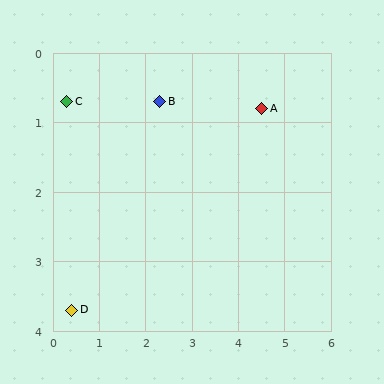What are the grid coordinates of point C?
Point C is at approximately (0.3, 0.7).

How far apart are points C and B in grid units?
Points C and B are about 2.0 grid units apart.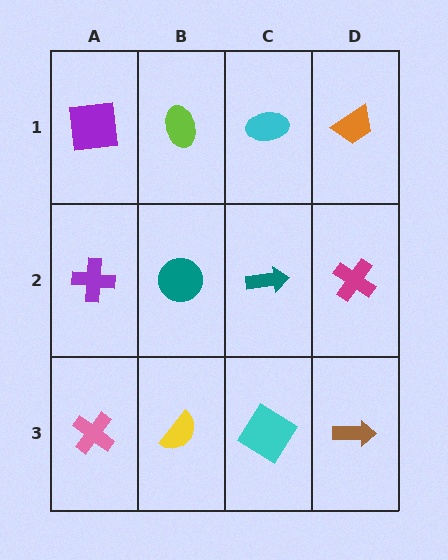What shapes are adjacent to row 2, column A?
A purple square (row 1, column A), a pink cross (row 3, column A), a teal circle (row 2, column B).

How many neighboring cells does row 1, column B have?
3.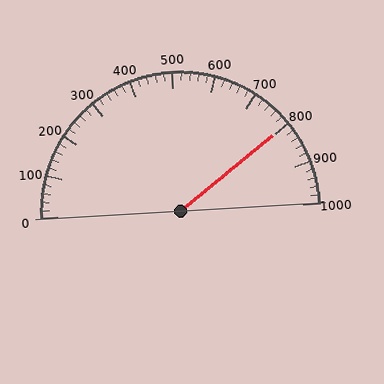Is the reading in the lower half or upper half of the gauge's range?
The reading is in the upper half of the range (0 to 1000).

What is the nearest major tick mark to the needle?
The nearest major tick mark is 800.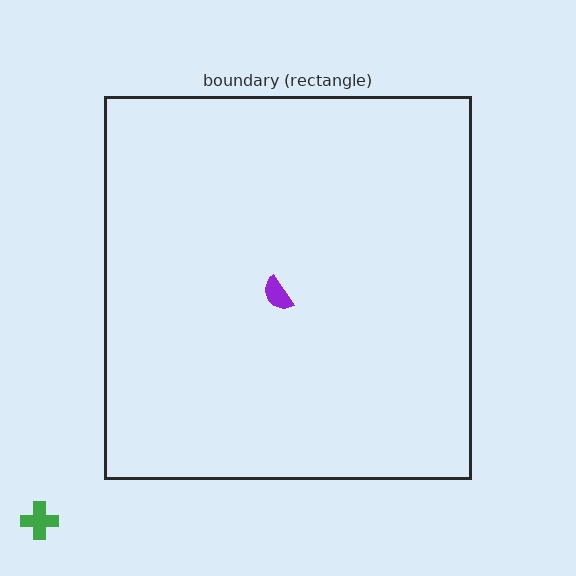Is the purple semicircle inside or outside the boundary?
Inside.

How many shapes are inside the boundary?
1 inside, 1 outside.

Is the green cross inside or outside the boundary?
Outside.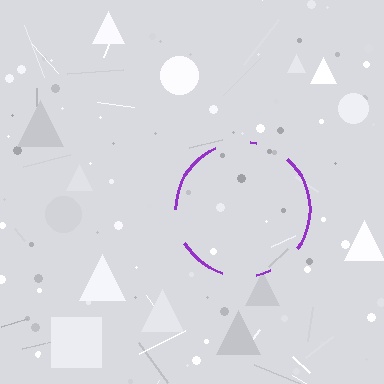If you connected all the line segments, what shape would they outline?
They would outline a circle.